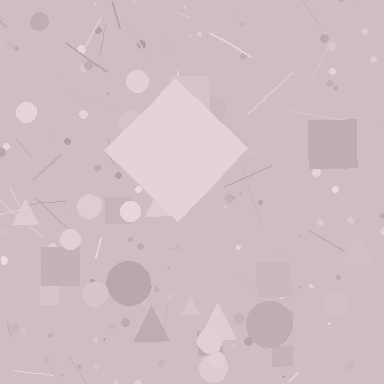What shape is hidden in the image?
A diamond is hidden in the image.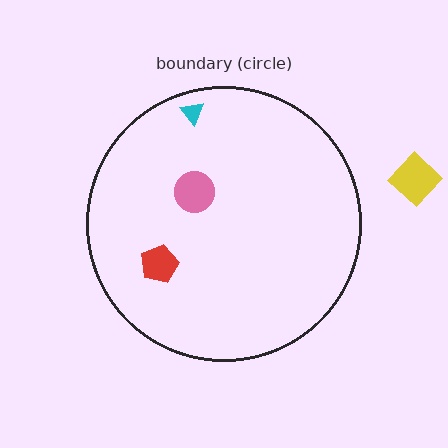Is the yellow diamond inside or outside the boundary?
Outside.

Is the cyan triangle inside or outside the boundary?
Inside.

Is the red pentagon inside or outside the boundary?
Inside.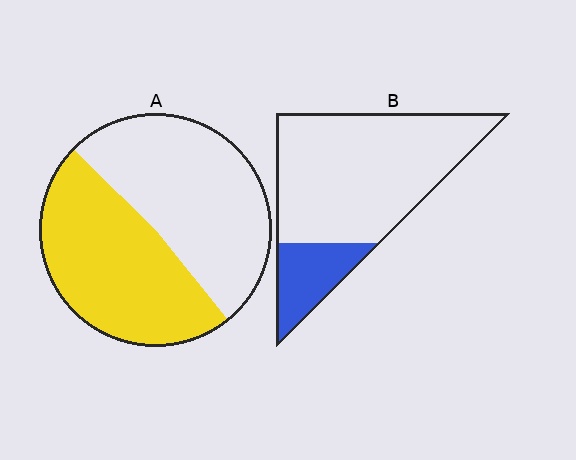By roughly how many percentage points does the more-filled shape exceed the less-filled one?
By roughly 30 percentage points (A over B).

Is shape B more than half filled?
No.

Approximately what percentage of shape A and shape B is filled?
A is approximately 50% and B is approximately 20%.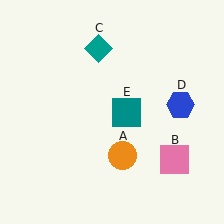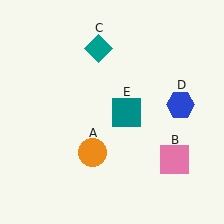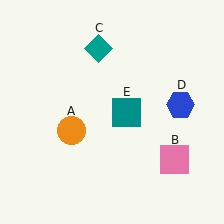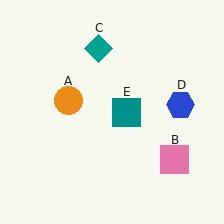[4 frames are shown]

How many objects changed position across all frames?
1 object changed position: orange circle (object A).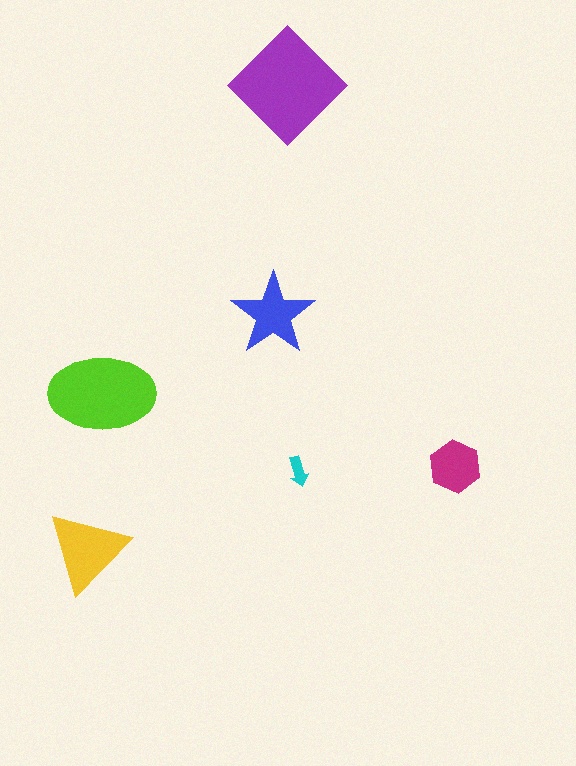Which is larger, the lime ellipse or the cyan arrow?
The lime ellipse.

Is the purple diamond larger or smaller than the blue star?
Larger.